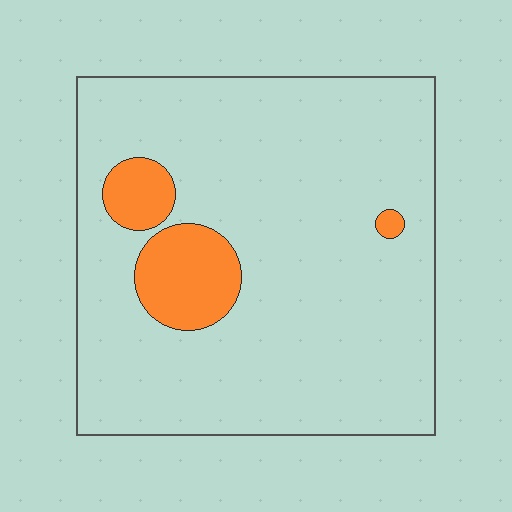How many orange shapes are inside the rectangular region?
3.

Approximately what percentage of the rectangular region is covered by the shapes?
Approximately 10%.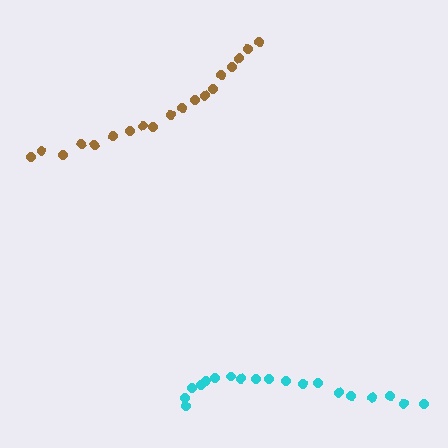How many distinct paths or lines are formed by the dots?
There are 2 distinct paths.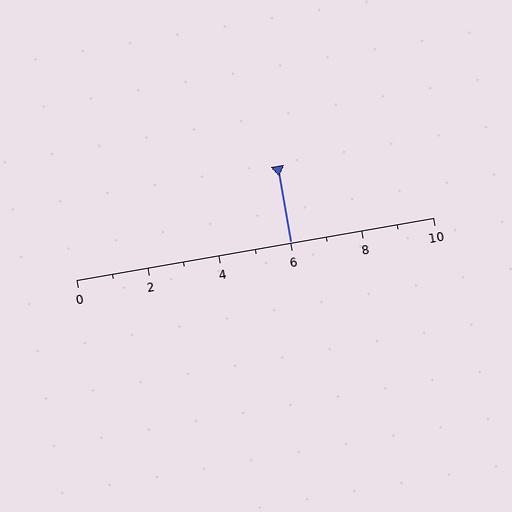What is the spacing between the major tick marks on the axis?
The major ticks are spaced 2 apart.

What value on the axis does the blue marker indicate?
The marker indicates approximately 6.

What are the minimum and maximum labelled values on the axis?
The axis runs from 0 to 10.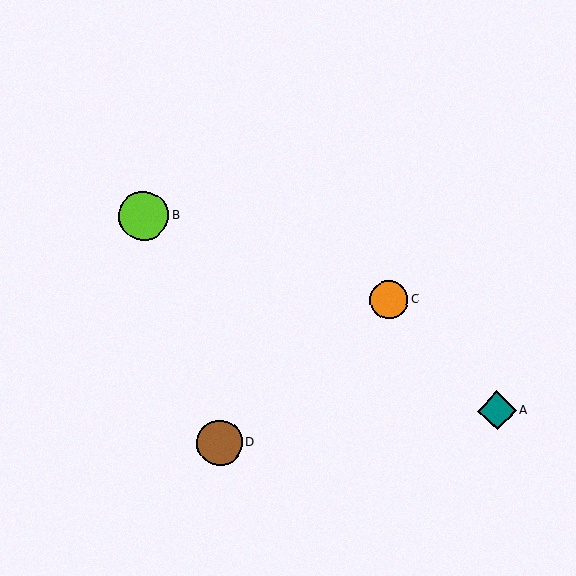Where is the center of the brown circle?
The center of the brown circle is at (220, 443).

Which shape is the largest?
The lime circle (labeled B) is the largest.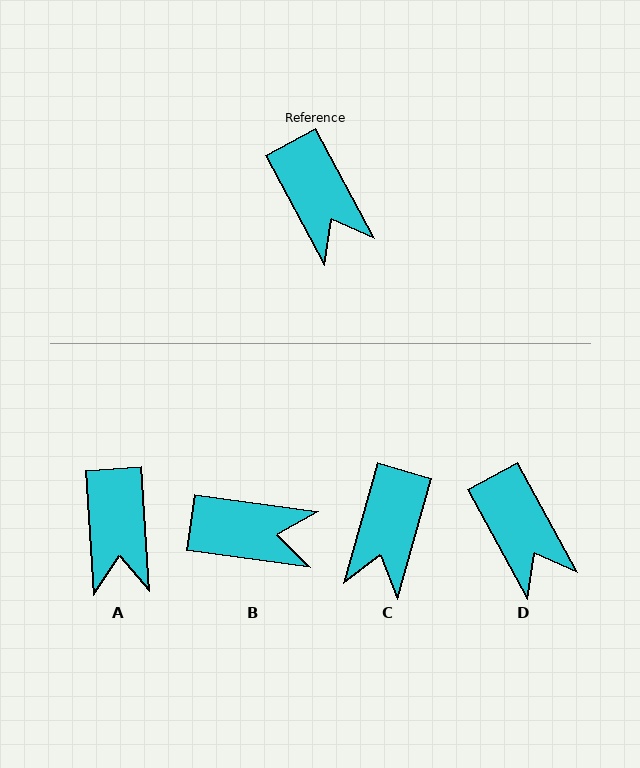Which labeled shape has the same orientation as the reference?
D.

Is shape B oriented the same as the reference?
No, it is off by about 54 degrees.